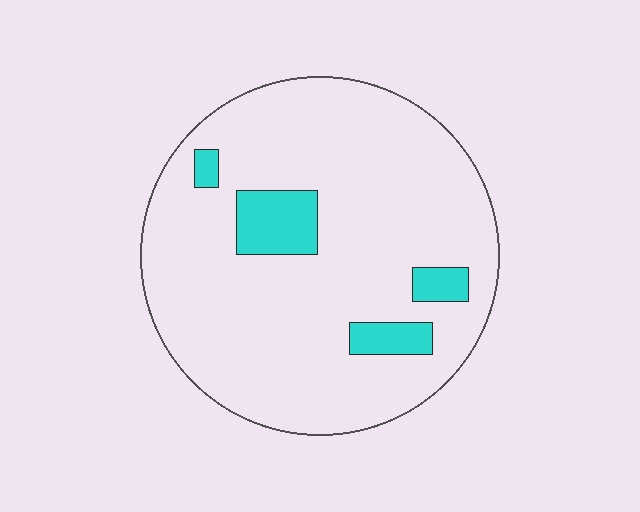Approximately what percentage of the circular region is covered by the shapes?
Approximately 10%.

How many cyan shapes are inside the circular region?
4.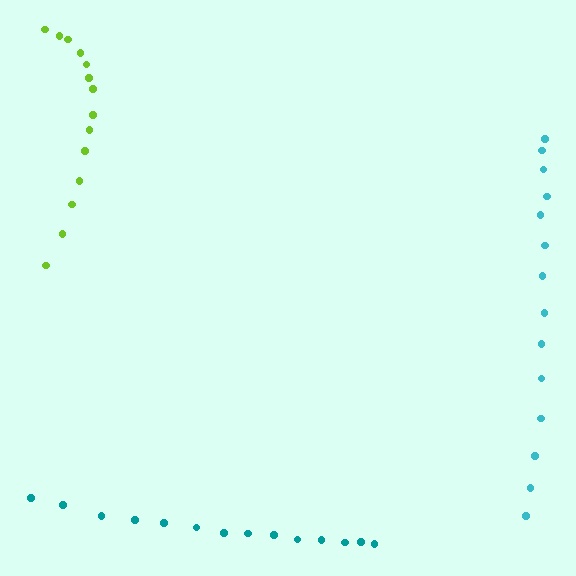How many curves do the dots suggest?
There are 3 distinct paths.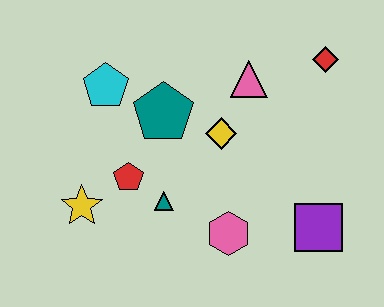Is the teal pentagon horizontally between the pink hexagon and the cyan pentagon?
Yes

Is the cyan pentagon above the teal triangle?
Yes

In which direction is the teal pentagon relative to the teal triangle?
The teal pentagon is above the teal triangle.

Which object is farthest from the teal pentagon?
The purple square is farthest from the teal pentagon.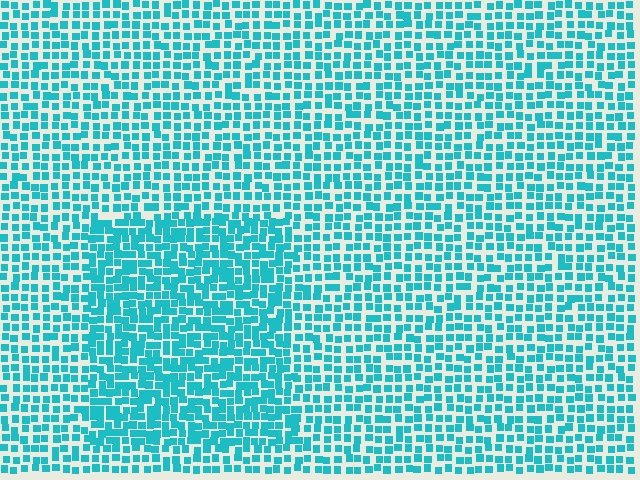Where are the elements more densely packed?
The elements are more densely packed inside the rectangle boundary.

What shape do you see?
I see a rectangle.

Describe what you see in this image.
The image contains small cyan elements arranged at two different densities. A rectangle-shaped region is visible where the elements are more densely packed than the surrounding area.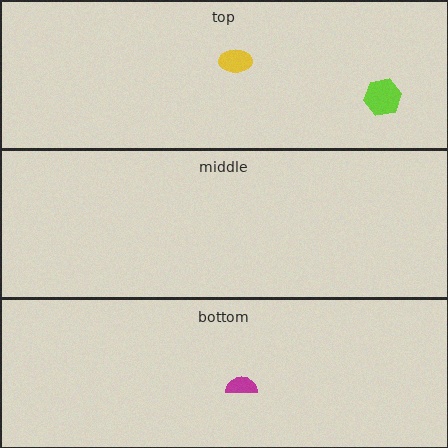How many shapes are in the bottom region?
1.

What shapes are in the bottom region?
The magenta semicircle.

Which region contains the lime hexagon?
The top region.